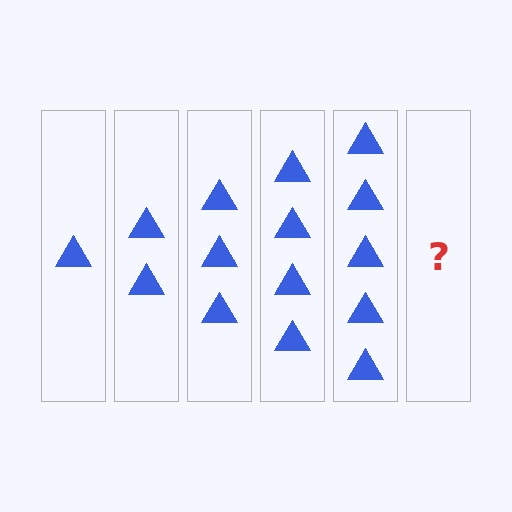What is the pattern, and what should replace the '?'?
The pattern is that each step adds one more triangle. The '?' should be 6 triangles.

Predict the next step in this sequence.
The next step is 6 triangles.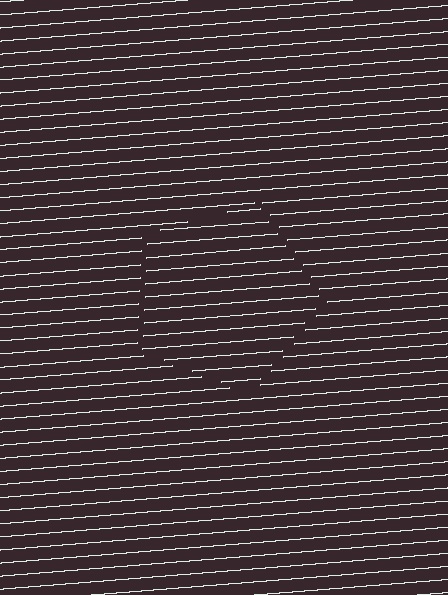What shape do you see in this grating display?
An illusory pentagon. The interior of the shape contains the same grating, shifted by half a period — the contour is defined by the phase discontinuity where line-ends from the inner and outer gratings abut.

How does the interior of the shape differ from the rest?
The interior of the shape contains the same grating, shifted by half a period — the contour is defined by the phase discontinuity where line-ends from the inner and outer gratings abut.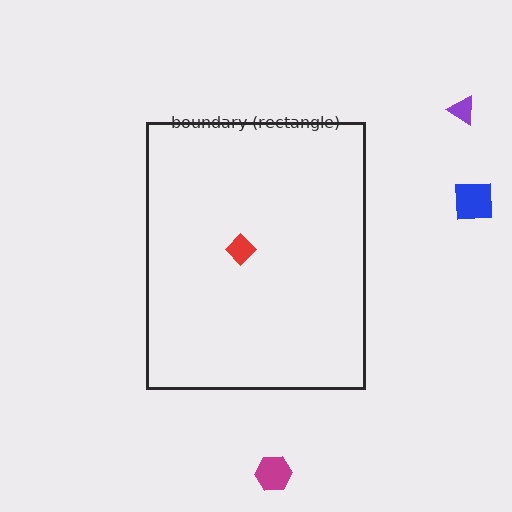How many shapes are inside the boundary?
1 inside, 3 outside.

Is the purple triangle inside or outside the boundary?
Outside.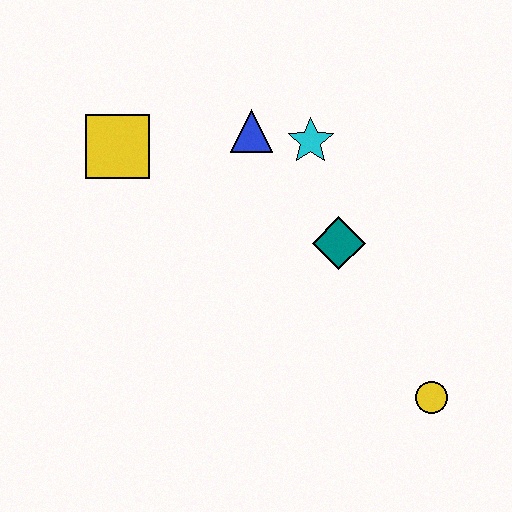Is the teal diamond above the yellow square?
No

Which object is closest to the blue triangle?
The cyan star is closest to the blue triangle.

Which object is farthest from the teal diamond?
The yellow square is farthest from the teal diamond.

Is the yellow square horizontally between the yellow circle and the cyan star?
No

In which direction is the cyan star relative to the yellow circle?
The cyan star is above the yellow circle.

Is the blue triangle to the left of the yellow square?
No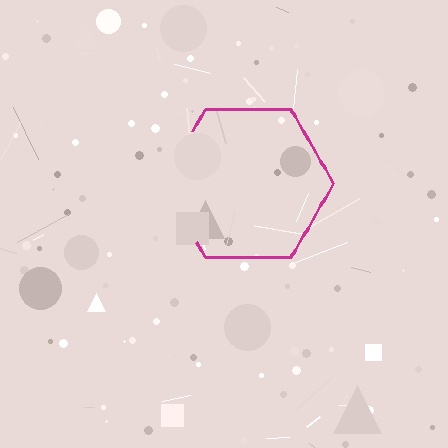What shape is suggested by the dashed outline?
The dashed outline suggests a hexagon.